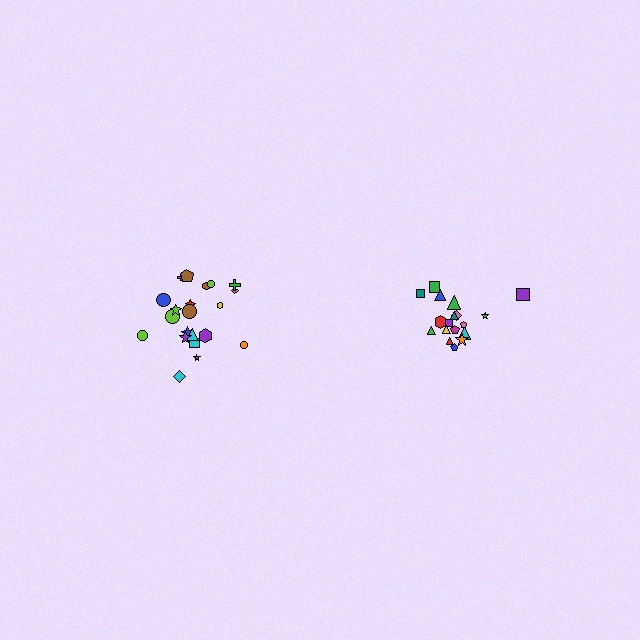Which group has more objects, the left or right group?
The left group.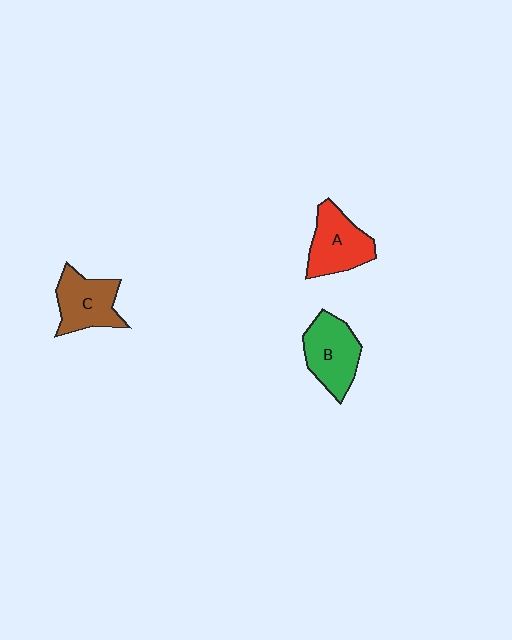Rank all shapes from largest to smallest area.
From largest to smallest: B (green), A (red), C (brown).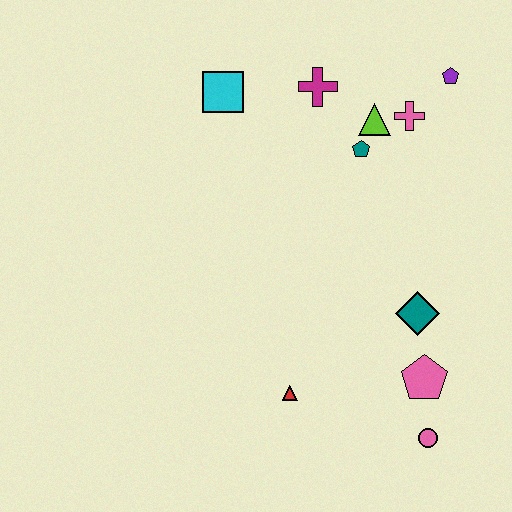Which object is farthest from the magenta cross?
The pink circle is farthest from the magenta cross.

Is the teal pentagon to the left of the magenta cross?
No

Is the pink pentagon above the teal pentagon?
No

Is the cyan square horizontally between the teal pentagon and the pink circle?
No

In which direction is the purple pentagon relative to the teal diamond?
The purple pentagon is above the teal diamond.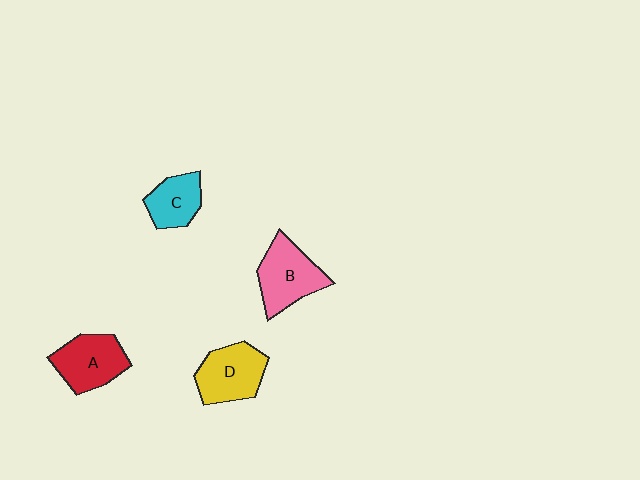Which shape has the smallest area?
Shape C (cyan).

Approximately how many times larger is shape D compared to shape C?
Approximately 1.4 times.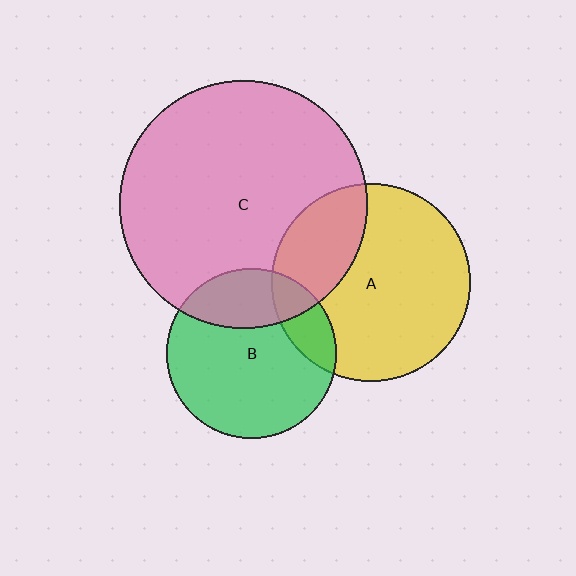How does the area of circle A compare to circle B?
Approximately 1.4 times.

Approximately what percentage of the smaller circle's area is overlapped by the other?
Approximately 25%.